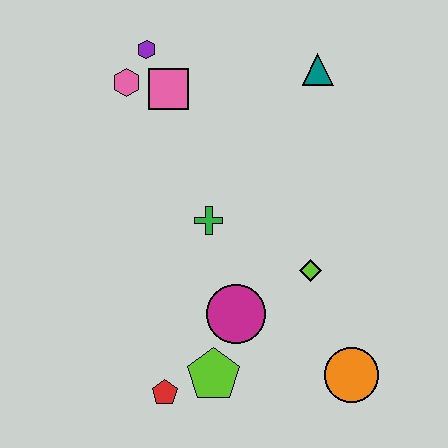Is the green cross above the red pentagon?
Yes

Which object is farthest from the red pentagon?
The teal triangle is farthest from the red pentagon.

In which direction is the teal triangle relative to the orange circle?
The teal triangle is above the orange circle.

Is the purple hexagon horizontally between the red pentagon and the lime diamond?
No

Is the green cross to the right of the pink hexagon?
Yes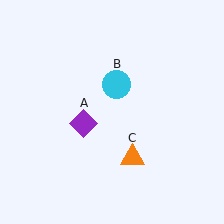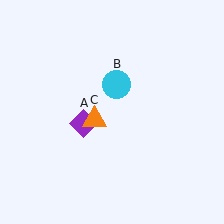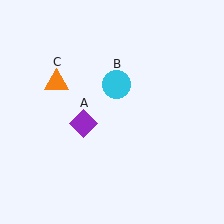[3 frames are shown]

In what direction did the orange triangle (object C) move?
The orange triangle (object C) moved up and to the left.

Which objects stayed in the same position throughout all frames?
Purple diamond (object A) and cyan circle (object B) remained stationary.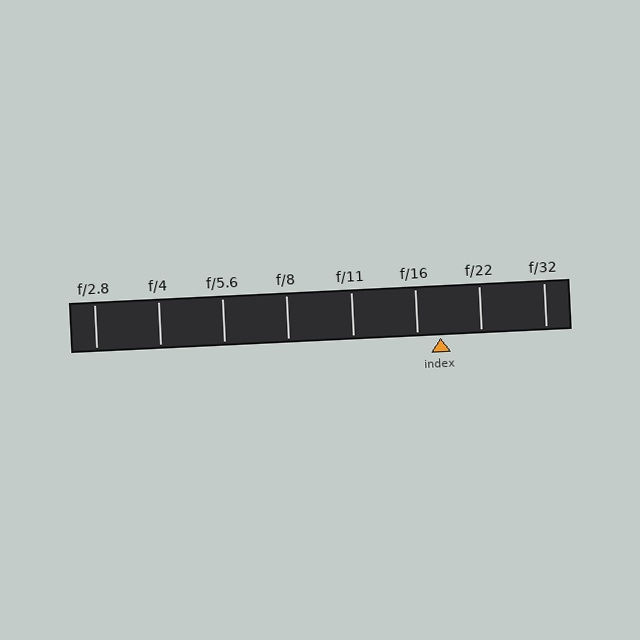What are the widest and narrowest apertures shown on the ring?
The widest aperture shown is f/2.8 and the narrowest is f/32.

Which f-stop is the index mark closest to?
The index mark is closest to f/16.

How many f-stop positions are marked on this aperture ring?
There are 8 f-stop positions marked.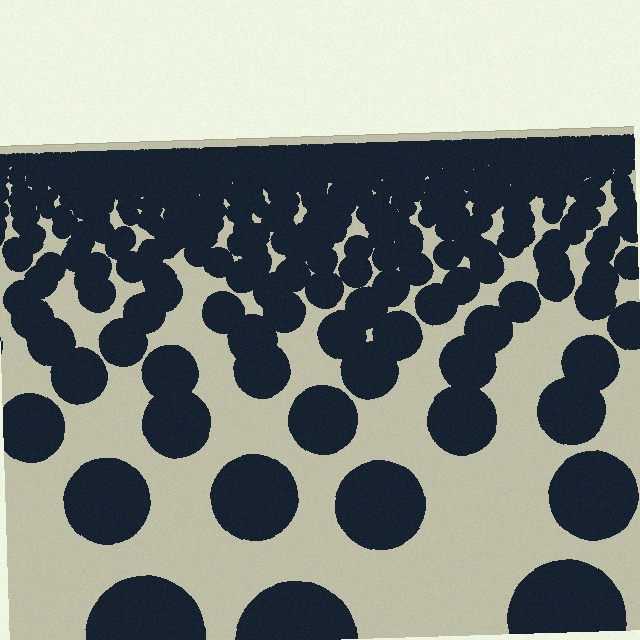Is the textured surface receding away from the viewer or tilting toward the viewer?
The surface is receding away from the viewer. Texture elements get smaller and denser toward the top.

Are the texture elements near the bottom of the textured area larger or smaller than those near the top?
Larger. Near the bottom, elements are closer to the viewer and appear at a bigger on-screen size.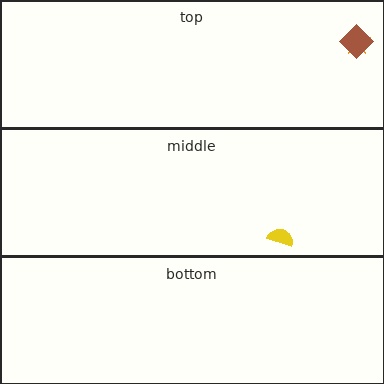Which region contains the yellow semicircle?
The middle region.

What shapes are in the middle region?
The yellow semicircle.